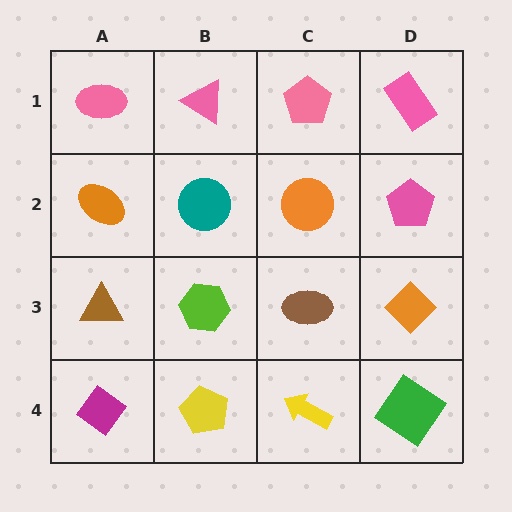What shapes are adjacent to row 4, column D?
An orange diamond (row 3, column D), a yellow arrow (row 4, column C).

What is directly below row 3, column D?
A green diamond.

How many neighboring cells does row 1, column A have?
2.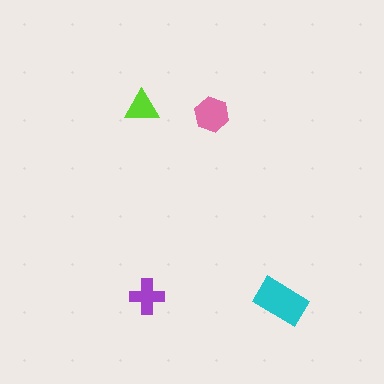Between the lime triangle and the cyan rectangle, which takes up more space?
The cyan rectangle.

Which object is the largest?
The cyan rectangle.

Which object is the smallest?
The lime triangle.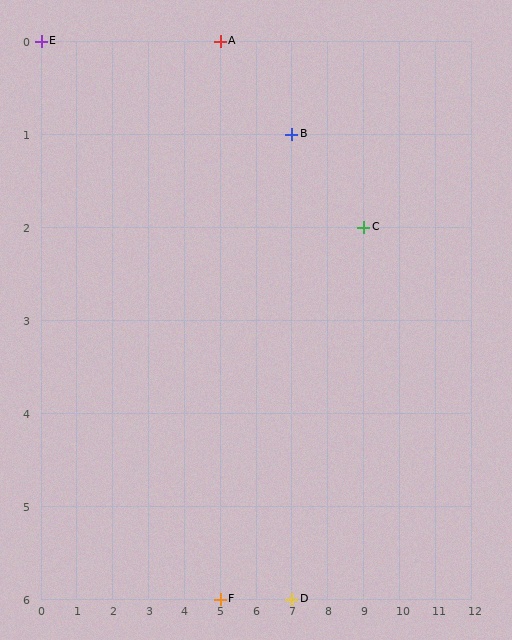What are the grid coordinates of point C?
Point C is at grid coordinates (9, 2).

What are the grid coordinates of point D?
Point D is at grid coordinates (7, 6).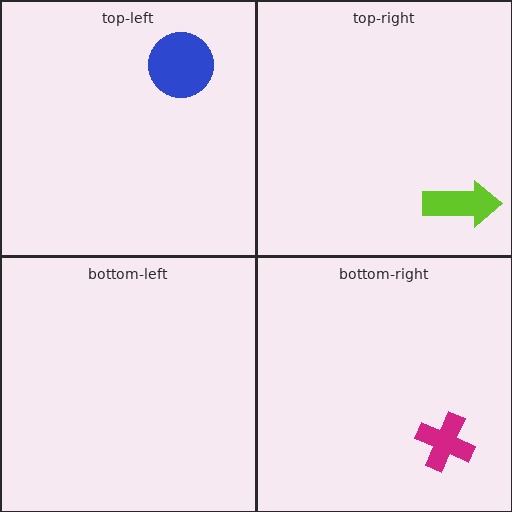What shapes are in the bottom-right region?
The magenta cross.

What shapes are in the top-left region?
The blue circle.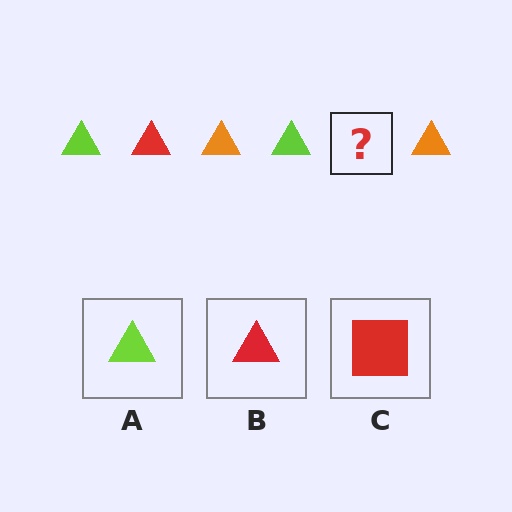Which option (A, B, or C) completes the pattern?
B.